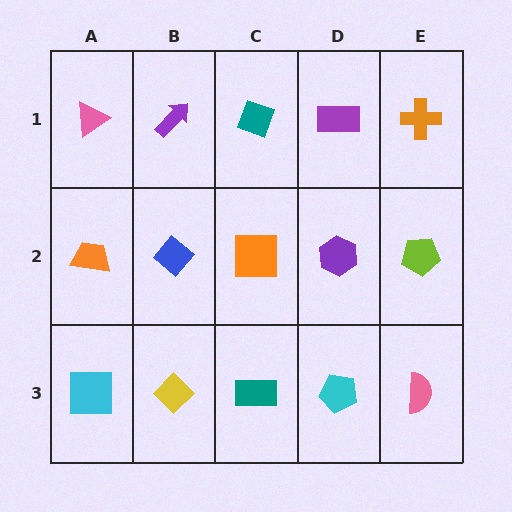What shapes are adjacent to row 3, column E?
A lime pentagon (row 2, column E), a cyan pentagon (row 3, column D).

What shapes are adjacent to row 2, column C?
A teal diamond (row 1, column C), a teal rectangle (row 3, column C), a blue diamond (row 2, column B), a purple hexagon (row 2, column D).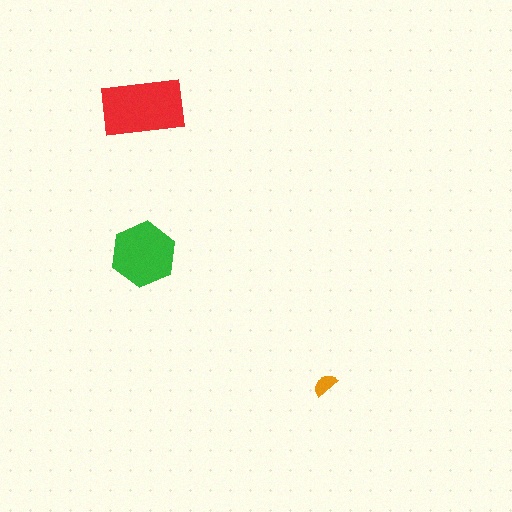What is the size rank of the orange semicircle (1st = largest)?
3rd.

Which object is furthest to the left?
The red rectangle is leftmost.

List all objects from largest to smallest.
The red rectangle, the green hexagon, the orange semicircle.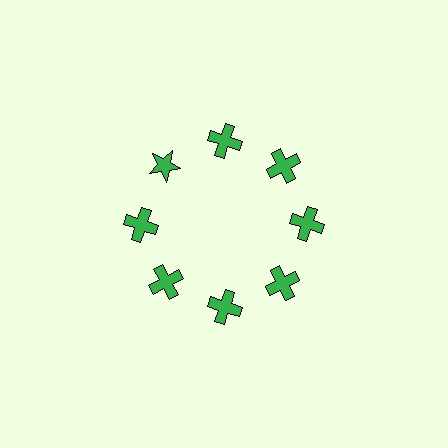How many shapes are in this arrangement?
There are 8 shapes arranged in a ring pattern.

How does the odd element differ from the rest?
It has a different shape: star instead of cross.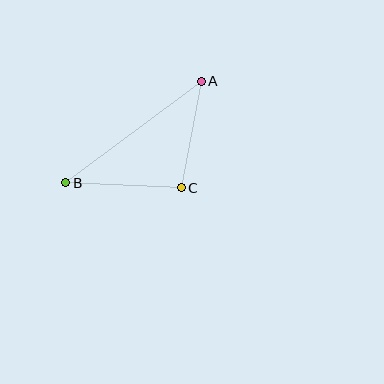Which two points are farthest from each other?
Points A and B are farthest from each other.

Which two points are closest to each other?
Points A and C are closest to each other.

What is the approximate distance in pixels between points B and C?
The distance between B and C is approximately 115 pixels.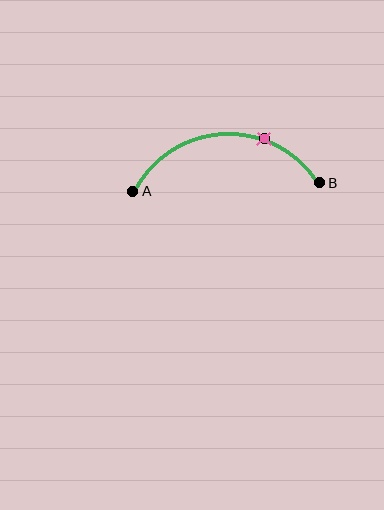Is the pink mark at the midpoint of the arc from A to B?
No. The pink mark lies on the arc but is closer to endpoint B. The arc midpoint would be at the point on the curve equidistant along the arc from both A and B.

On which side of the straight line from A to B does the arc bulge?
The arc bulges above the straight line connecting A and B.